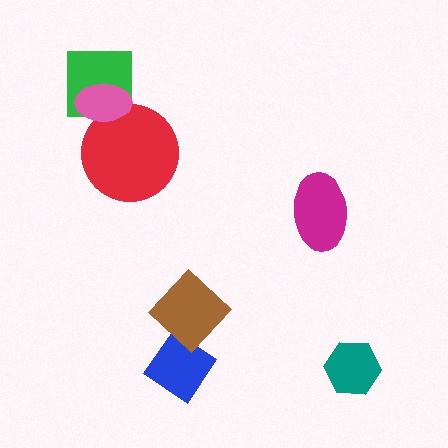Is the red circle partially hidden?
Yes, it is partially covered by another shape.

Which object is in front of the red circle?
The pink ellipse is in front of the red circle.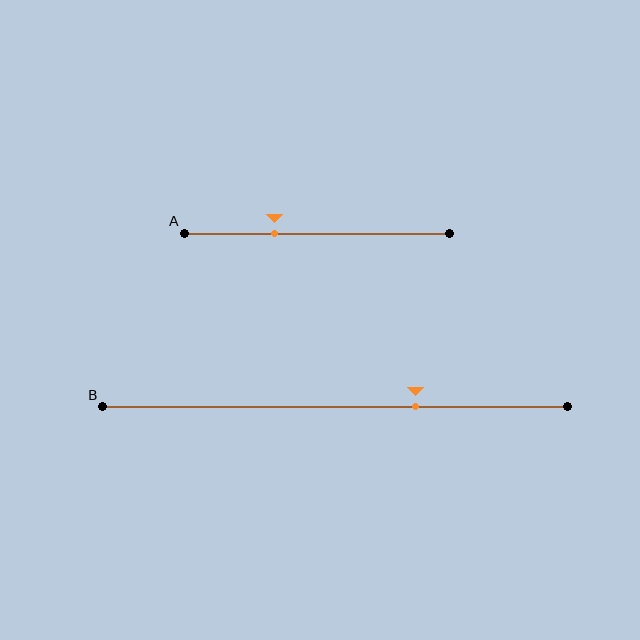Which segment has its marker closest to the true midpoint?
Segment A has its marker closest to the true midpoint.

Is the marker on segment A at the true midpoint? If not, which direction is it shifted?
No, the marker on segment A is shifted to the left by about 16% of the segment length.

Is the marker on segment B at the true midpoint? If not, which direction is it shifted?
No, the marker on segment B is shifted to the right by about 17% of the segment length.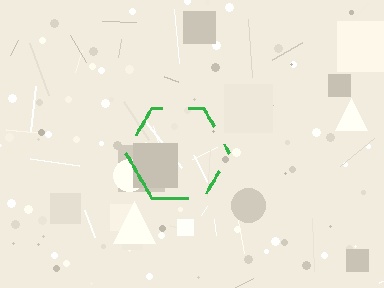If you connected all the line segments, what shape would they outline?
They would outline a hexagon.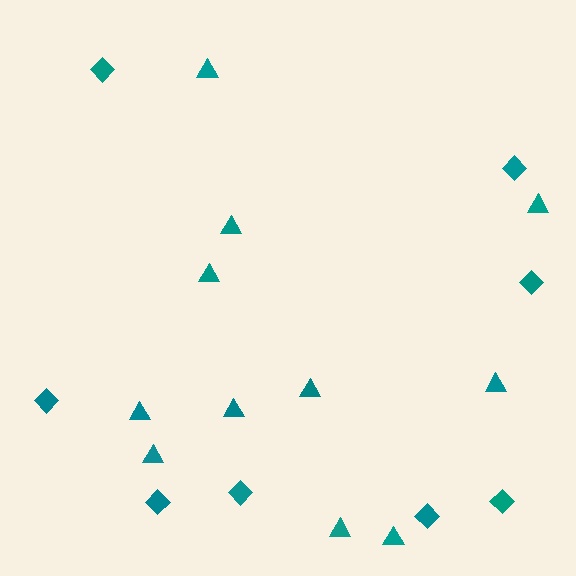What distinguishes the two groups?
There are 2 groups: one group of triangles (11) and one group of diamonds (8).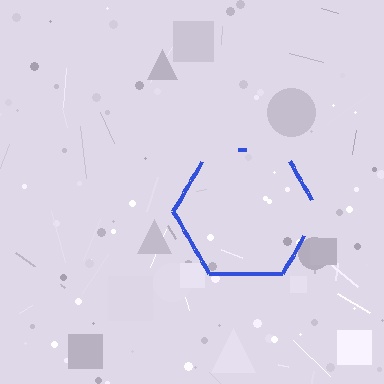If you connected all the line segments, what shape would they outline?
They would outline a hexagon.